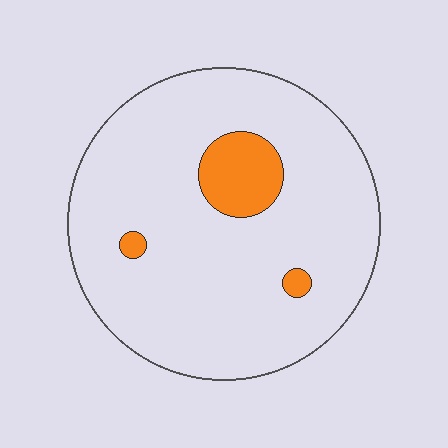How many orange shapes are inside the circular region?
3.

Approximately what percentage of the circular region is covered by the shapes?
Approximately 10%.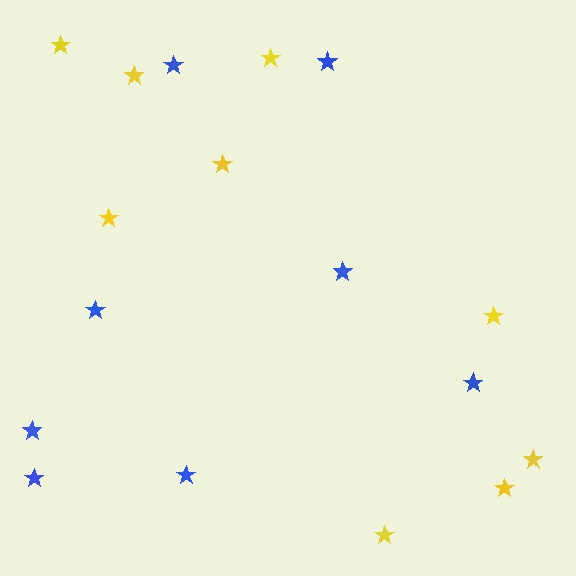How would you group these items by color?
There are 2 groups: one group of yellow stars (9) and one group of blue stars (8).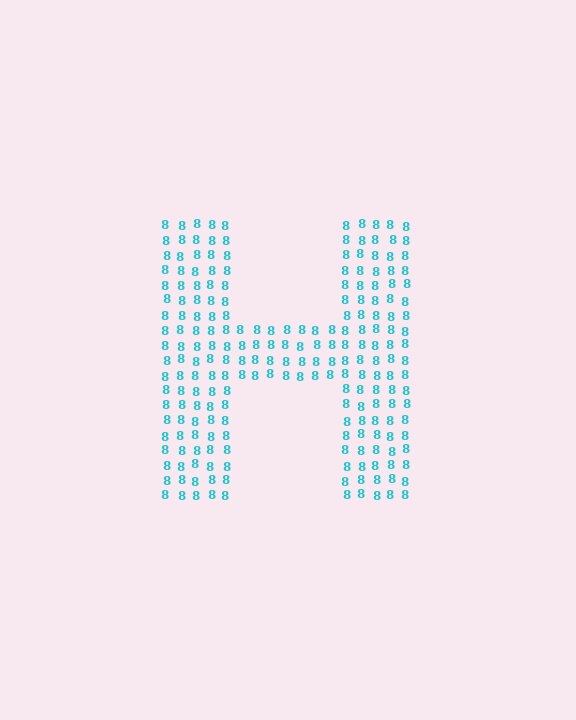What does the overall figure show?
The overall figure shows the letter H.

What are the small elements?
The small elements are digit 8's.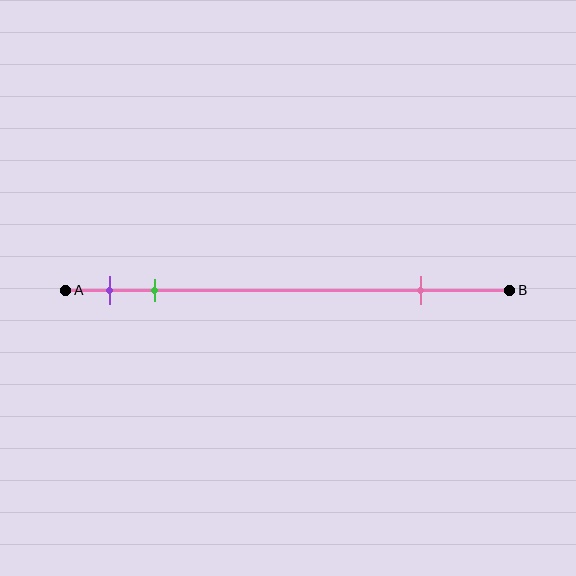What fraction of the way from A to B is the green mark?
The green mark is approximately 20% (0.2) of the way from A to B.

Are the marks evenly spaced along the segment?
No, the marks are not evenly spaced.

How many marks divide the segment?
There are 3 marks dividing the segment.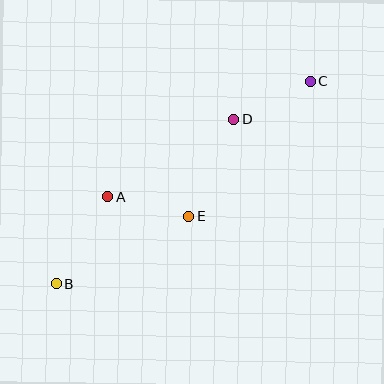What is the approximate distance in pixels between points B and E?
The distance between B and E is approximately 149 pixels.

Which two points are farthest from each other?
Points B and C are farthest from each other.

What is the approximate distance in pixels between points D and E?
The distance between D and E is approximately 107 pixels.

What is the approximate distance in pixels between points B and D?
The distance between B and D is approximately 243 pixels.